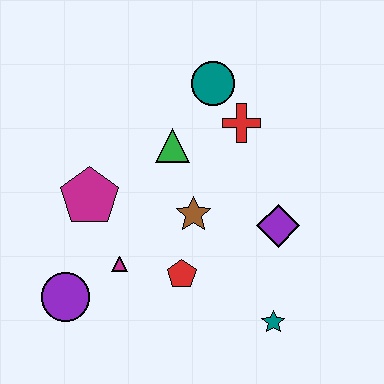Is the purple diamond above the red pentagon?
Yes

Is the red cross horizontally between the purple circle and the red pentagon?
No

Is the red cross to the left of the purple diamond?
Yes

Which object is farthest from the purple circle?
The teal circle is farthest from the purple circle.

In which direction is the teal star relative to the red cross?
The teal star is below the red cross.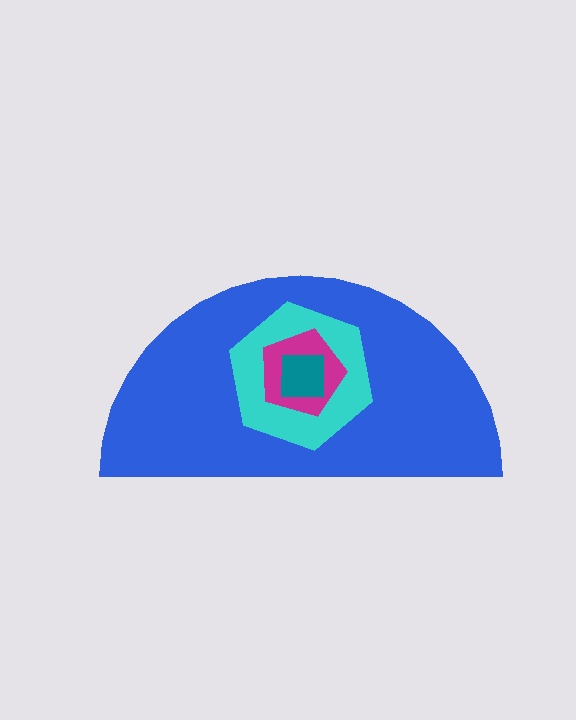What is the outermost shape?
The blue semicircle.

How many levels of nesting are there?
4.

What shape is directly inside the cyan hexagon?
The magenta pentagon.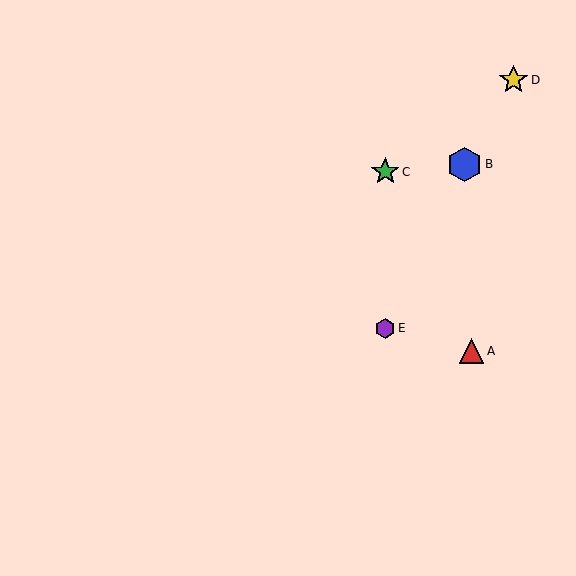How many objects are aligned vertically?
2 objects (C, E) are aligned vertically.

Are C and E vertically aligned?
Yes, both are at x≈385.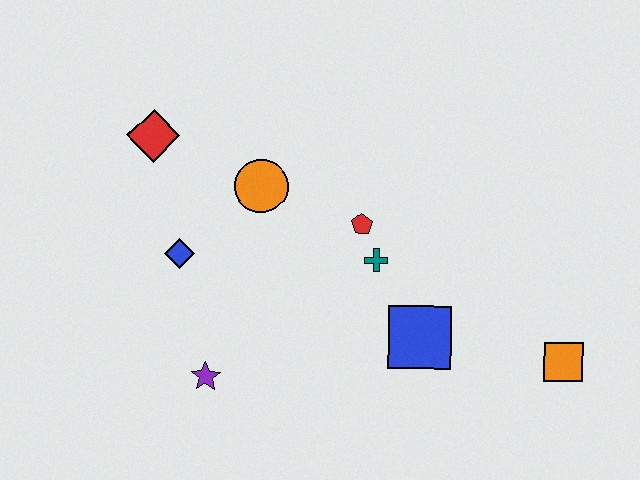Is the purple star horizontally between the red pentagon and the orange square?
No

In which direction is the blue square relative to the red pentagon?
The blue square is below the red pentagon.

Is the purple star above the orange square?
No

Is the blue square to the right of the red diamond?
Yes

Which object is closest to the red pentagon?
The teal cross is closest to the red pentagon.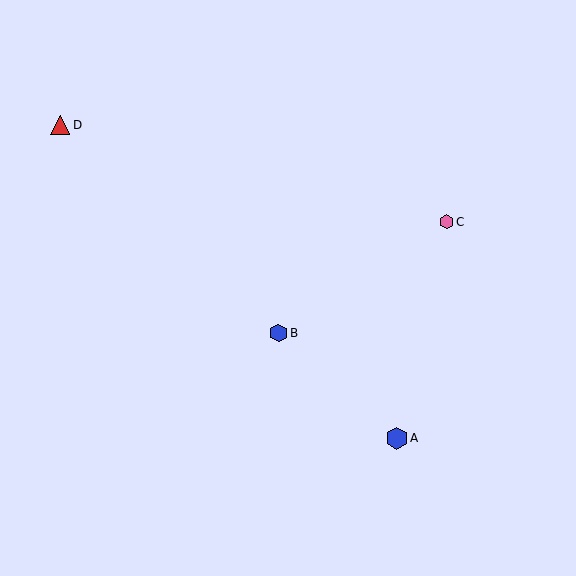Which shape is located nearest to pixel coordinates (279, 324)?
The blue hexagon (labeled B) at (279, 333) is nearest to that location.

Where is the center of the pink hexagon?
The center of the pink hexagon is at (446, 222).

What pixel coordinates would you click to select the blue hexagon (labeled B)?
Click at (279, 333) to select the blue hexagon B.